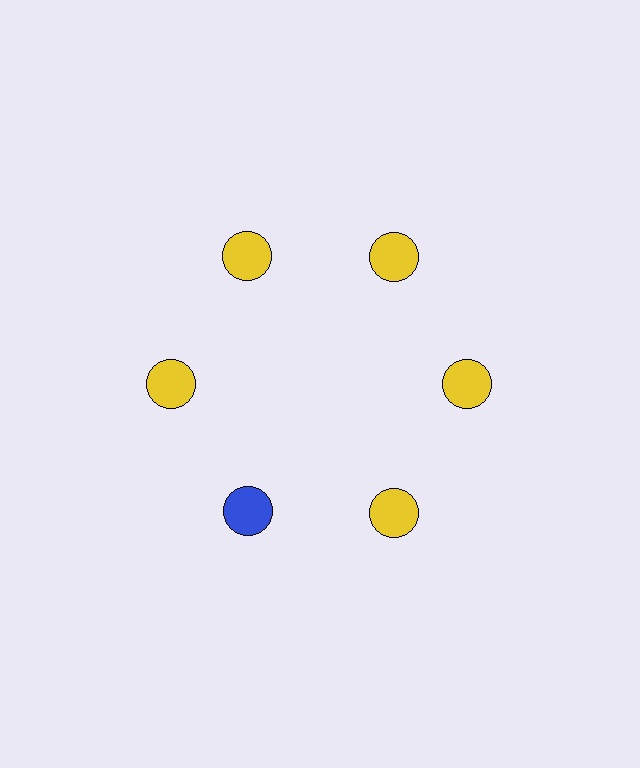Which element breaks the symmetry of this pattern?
The blue circle at roughly the 7 o'clock position breaks the symmetry. All other shapes are yellow circles.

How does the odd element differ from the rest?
It has a different color: blue instead of yellow.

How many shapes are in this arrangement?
There are 6 shapes arranged in a ring pattern.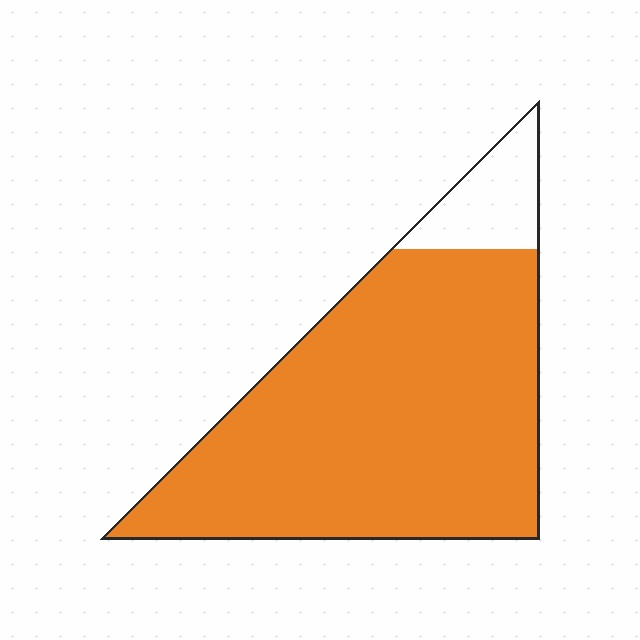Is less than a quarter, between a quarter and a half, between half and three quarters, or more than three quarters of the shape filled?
More than three quarters.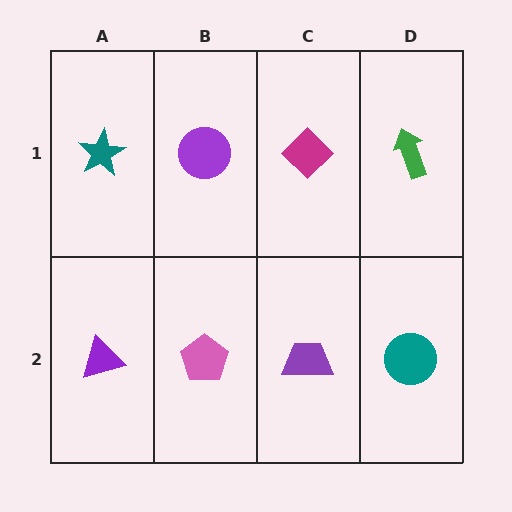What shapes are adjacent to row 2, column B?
A purple circle (row 1, column B), a purple triangle (row 2, column A), a purple trapezoid (row 2, column C).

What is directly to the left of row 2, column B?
A purple triangle.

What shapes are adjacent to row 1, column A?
A purple triangle (row 2, column A), a purple circle (row 1, column B).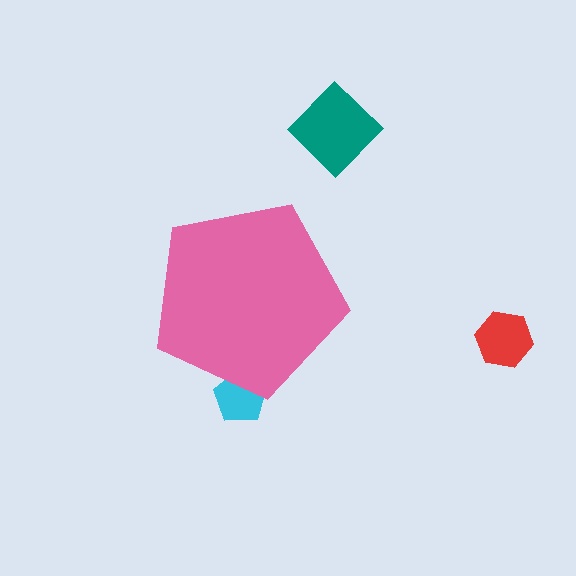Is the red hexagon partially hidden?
No, the red hexagon is fully visible.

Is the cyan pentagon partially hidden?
Yes, the cyan pentagon is partially hidden behind the pink pentagon.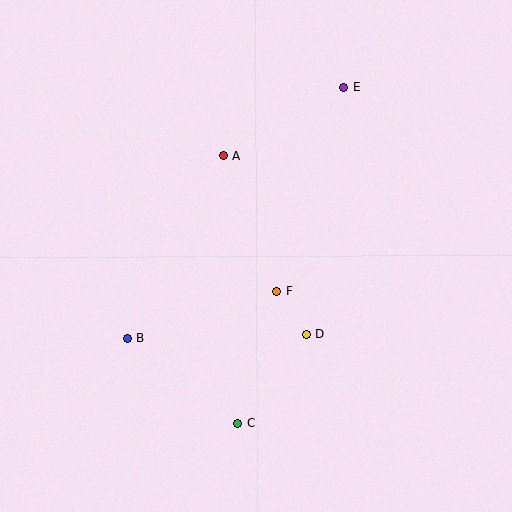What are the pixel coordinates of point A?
Point A is at (223, 156).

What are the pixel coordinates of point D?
Point D is at (306, 334).